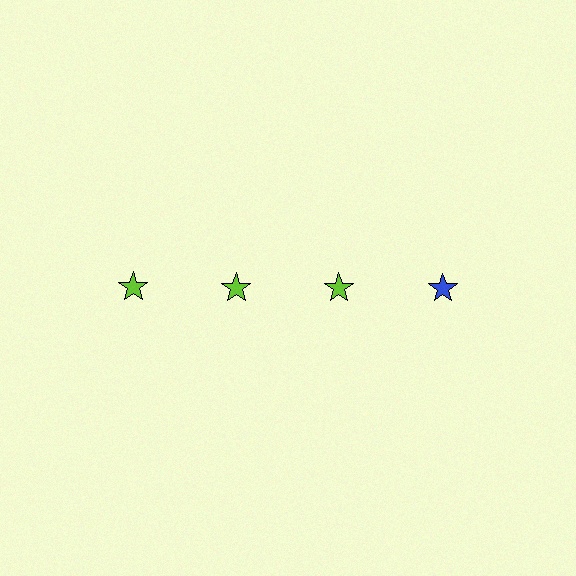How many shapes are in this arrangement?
There are 4 shapes arranged in a grid pattern.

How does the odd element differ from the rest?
It has a different color: blue instead of lime.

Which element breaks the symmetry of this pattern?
The blue star in the top row, second from right column breaks the symmetry. All other shapes are lime stars.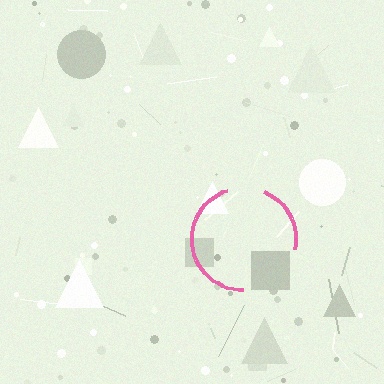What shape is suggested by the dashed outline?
The dashed outline suggests a circle.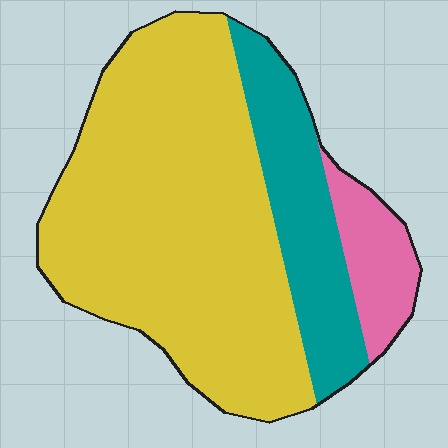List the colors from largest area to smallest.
From largest to smallest: yellow, teal, pink.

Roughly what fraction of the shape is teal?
Teal takes up less than a quarter of the shape.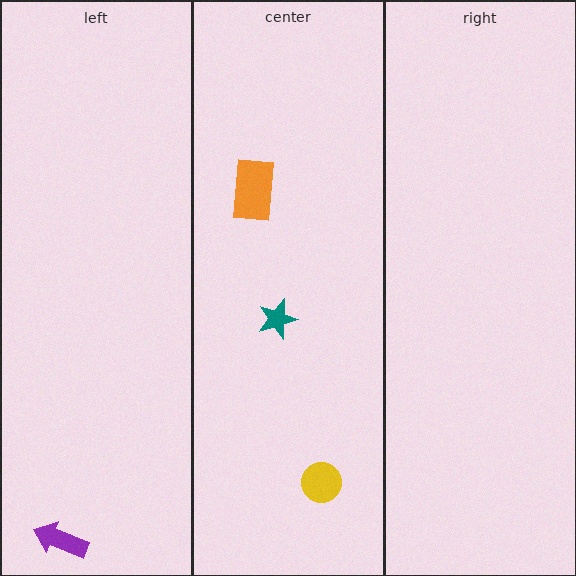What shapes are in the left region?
The purple arrow.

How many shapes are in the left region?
1.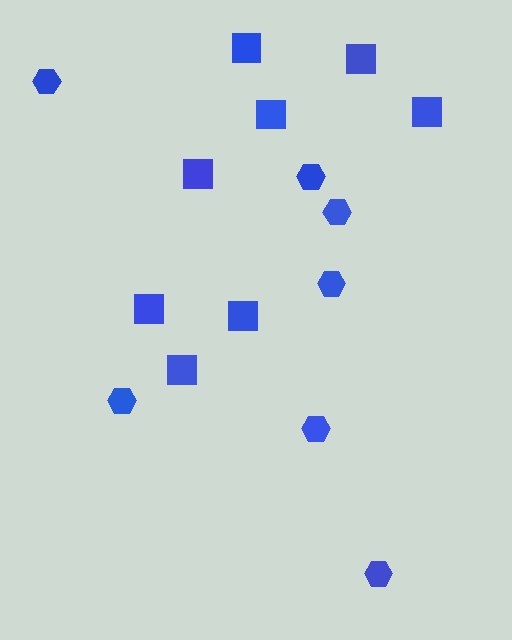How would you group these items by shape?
There are 2 groups: one group of squares (8) and one group of hexagons (7).